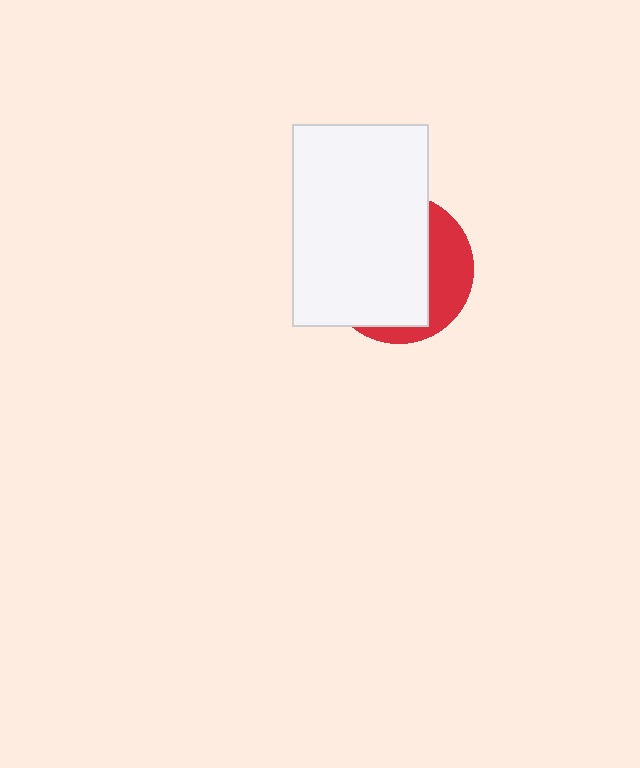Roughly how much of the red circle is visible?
A small part of it is visible (roughly 30%).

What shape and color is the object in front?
The object in front is a white rectangle.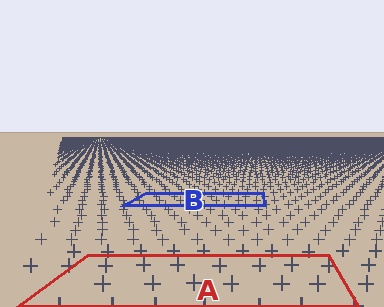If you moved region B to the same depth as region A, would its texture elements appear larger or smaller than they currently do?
They would appear larger. At a closer depth, the same texture elements are projected at a bigger on-screen size.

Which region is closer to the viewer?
Region A is closer. The texture elements there are larger and more spread out.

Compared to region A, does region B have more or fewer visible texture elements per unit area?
Region B has more texture elements per unit area — they are packed more densely because it is farther away.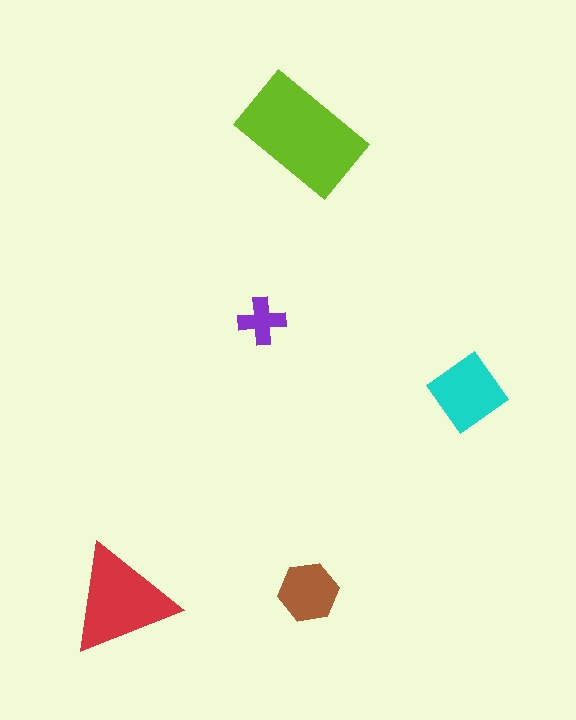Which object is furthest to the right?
The cyan diamond is rightmost.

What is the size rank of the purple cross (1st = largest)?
5th.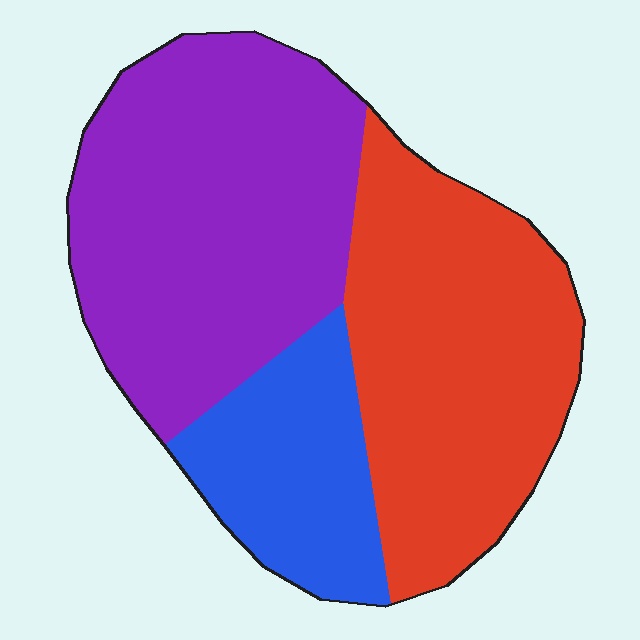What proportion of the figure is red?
Red covers roughly 40% of the figure.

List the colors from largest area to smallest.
From largest to smallest: purple, red, blue.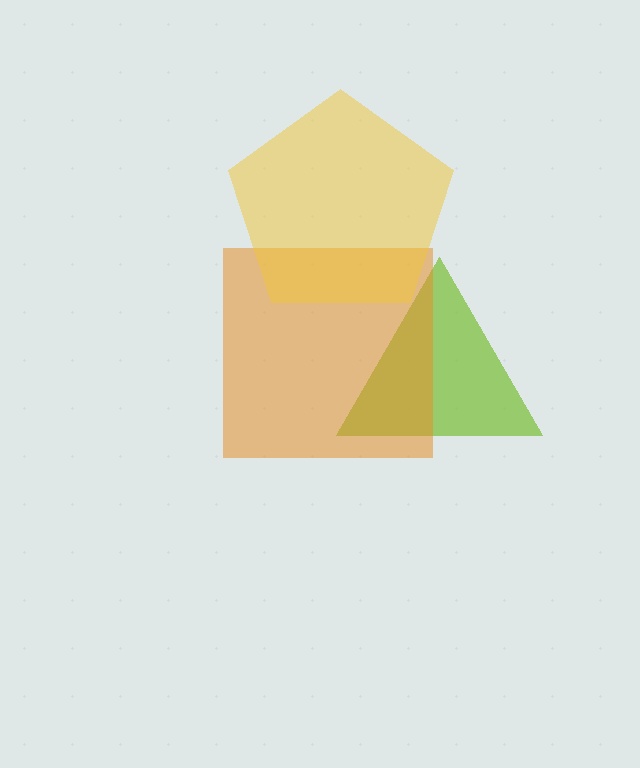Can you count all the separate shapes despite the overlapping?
Yes, there are 3 separate shapes.